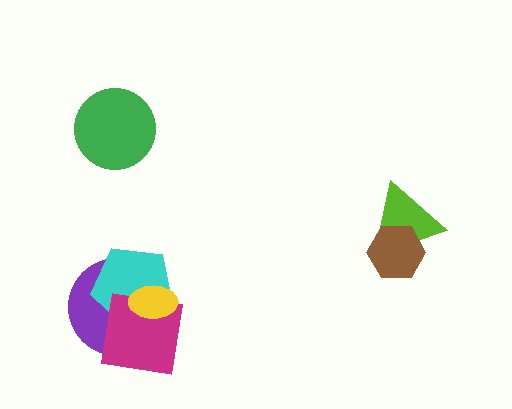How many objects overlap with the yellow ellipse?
3 objects overlap with the yellow ellipse.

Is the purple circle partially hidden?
Yes, it is partially covered by another shape.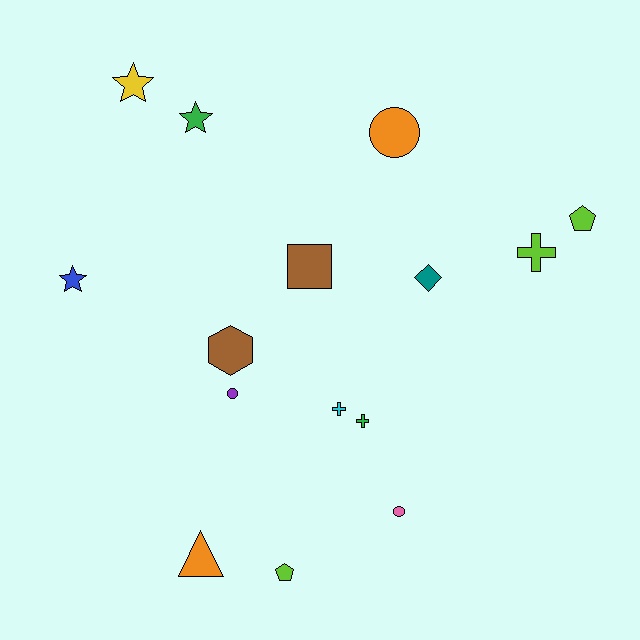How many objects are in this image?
There are 15 objects.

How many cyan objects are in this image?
There is 1 cyan object.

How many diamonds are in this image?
There is 1 diamond.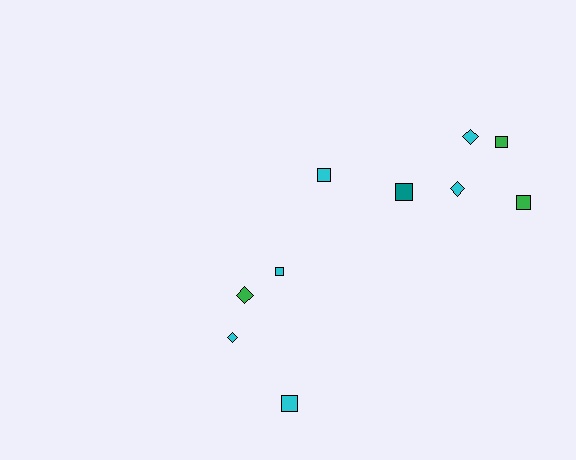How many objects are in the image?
There are 10 objects.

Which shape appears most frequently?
Square, with 6 objects.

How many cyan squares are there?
There are 3 cyan squares.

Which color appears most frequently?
Cyan, with 6 objects.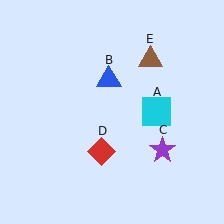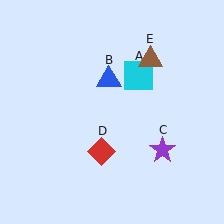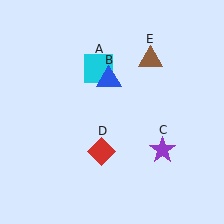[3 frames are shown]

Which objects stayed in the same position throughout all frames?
Blue triangle (object B) and purple star (object C) and red diamond (object D) and brown triangle (object E) remained stationary.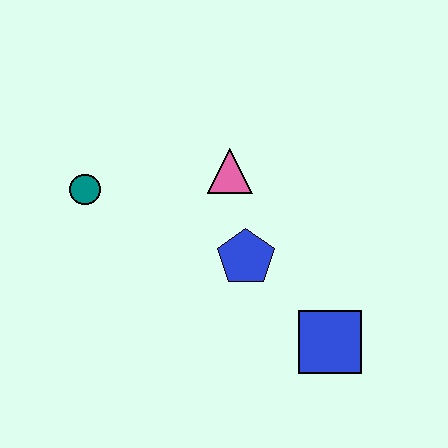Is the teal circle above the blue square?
Yes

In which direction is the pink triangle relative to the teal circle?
The pink triangle is to the right of the teal circle.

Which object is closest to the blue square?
The blue pentagon is closest to the blue square.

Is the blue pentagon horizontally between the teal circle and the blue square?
Yes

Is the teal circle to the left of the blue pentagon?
Yes